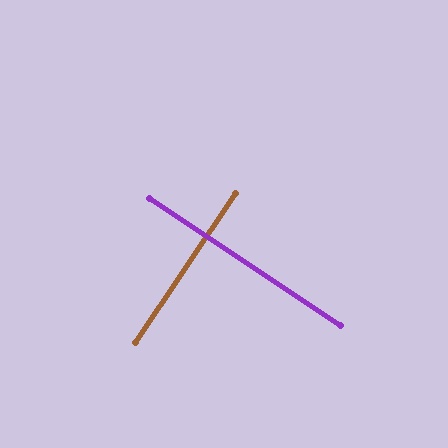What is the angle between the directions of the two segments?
Approximately 90 degrees.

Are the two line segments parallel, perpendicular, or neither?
Perpendicular — they meet at approximately 90°.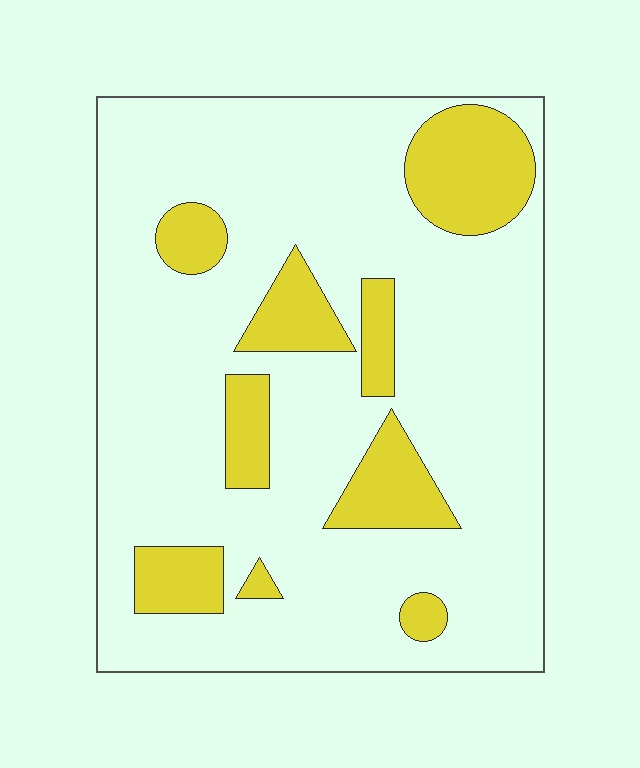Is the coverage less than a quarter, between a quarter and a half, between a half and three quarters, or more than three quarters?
Less than a quarter.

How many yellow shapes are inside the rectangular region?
9.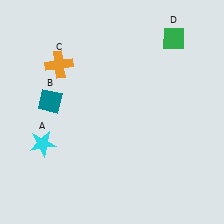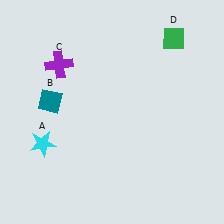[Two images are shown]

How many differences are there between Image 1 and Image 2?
There is 1 difference between the two images.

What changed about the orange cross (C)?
In Image 1, C is orange. In Image 2, it changed to purple.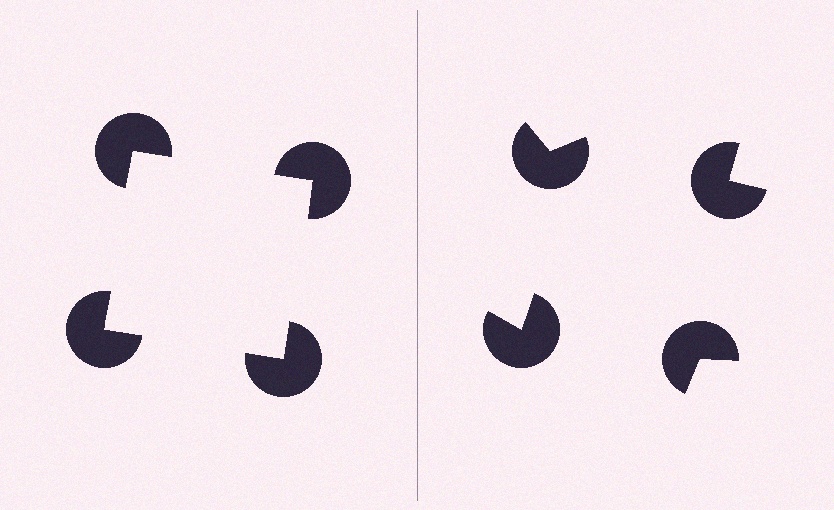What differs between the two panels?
The pac-man discs are positioned identically on both sides; only the wedge orientations differ. On the left they align to a square; on the right they are misaligned.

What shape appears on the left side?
An illusory square.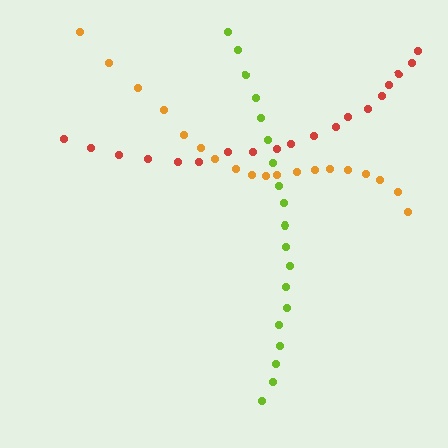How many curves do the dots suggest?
There are 3 distinct paths.